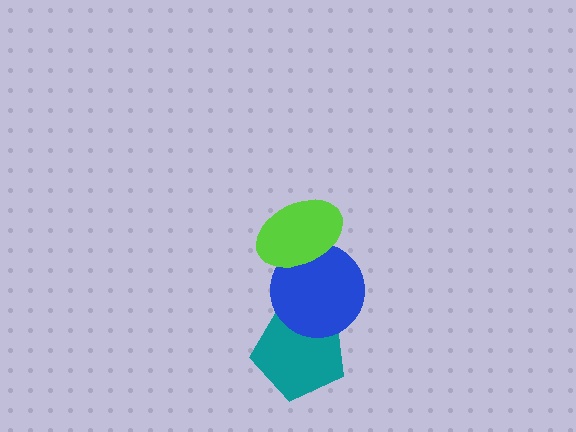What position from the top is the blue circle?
The blue circle is 2nd from the top.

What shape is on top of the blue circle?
The lime ellipse is on top of the blue circle.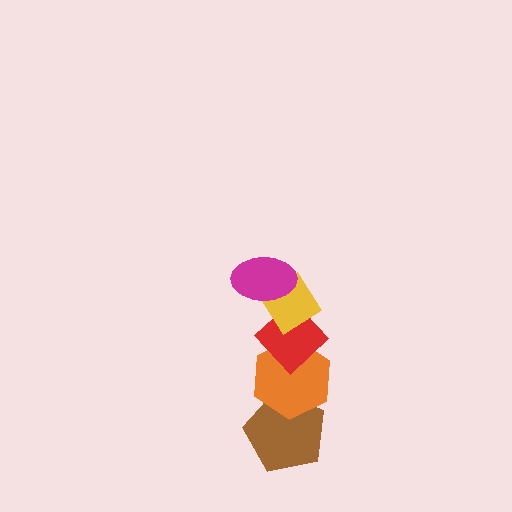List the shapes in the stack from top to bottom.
From top to bottom: the magenta ellipse, the yellow diamond, the red diamond, the orange hexagon, the brown pentagon.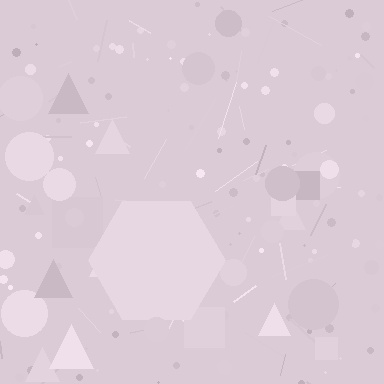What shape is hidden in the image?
A hexagon is hidden in the image.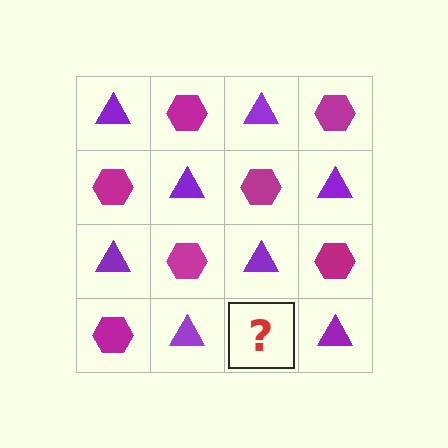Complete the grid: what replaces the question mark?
The question mark should be replaced with a magenta hexagon.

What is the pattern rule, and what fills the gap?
The rule is that it alternates purple triangle and magenta hexagon in a checkerboard pattern. The gap should be filled with a magenta hexagon.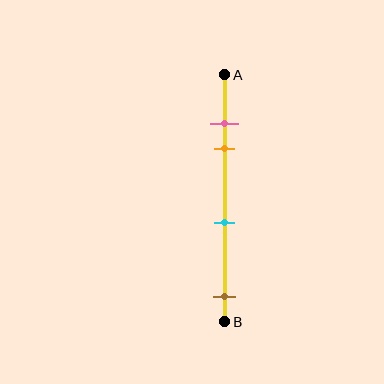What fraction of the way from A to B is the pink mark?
The pink mark is approximately 20% (0.2) of the way from A to B.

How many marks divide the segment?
There are 4 marks dividing the segment.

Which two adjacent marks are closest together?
The pink and orange marks are the closest adjacent pair.